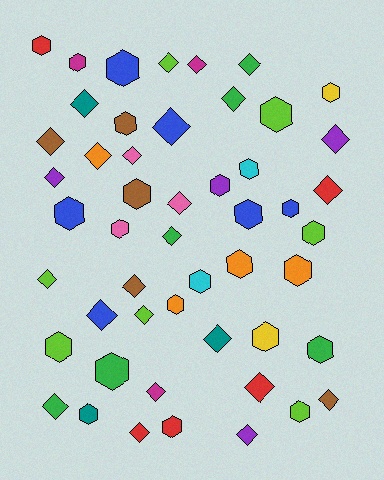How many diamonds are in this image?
There are 25 diamonds.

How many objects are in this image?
There are 50 objects.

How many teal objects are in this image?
There are 3 teal objects.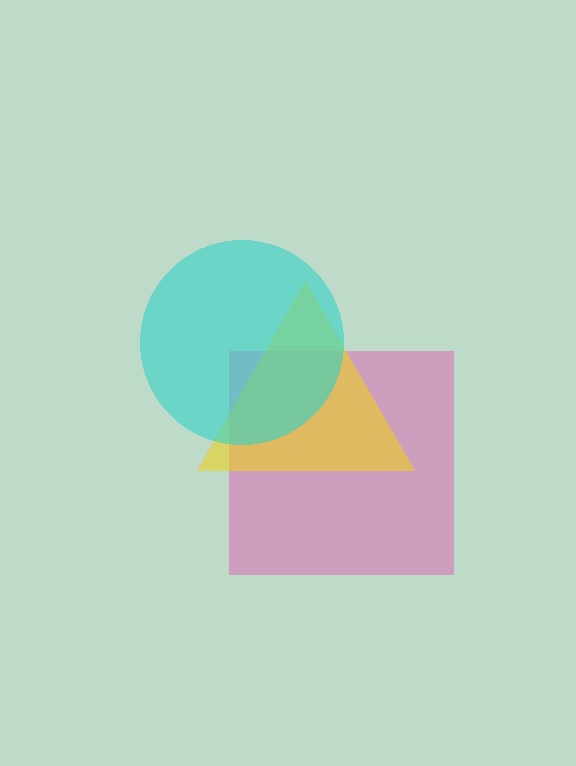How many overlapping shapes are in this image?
There are 3 overlapping shapes in the image.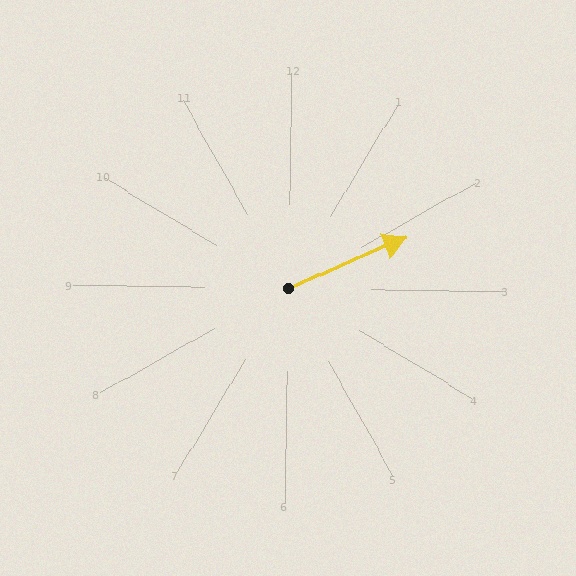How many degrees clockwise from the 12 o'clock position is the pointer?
Approximately 66 degrees.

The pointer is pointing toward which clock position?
Roughly 2 o'clock.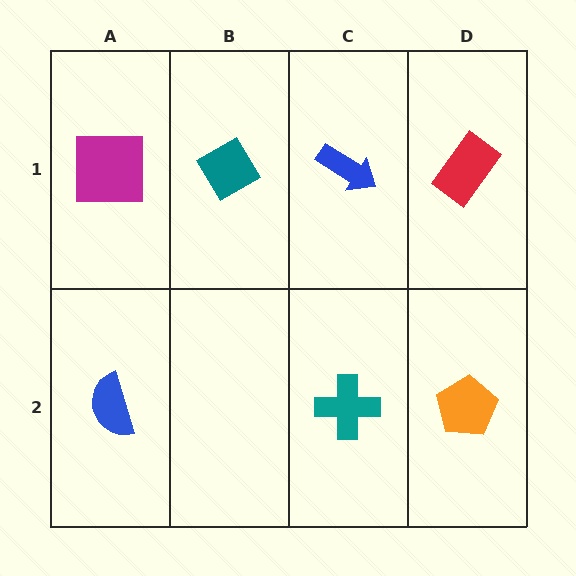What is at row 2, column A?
A blue semicircle.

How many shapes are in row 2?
3 shapes.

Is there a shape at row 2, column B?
No, that cell is empty.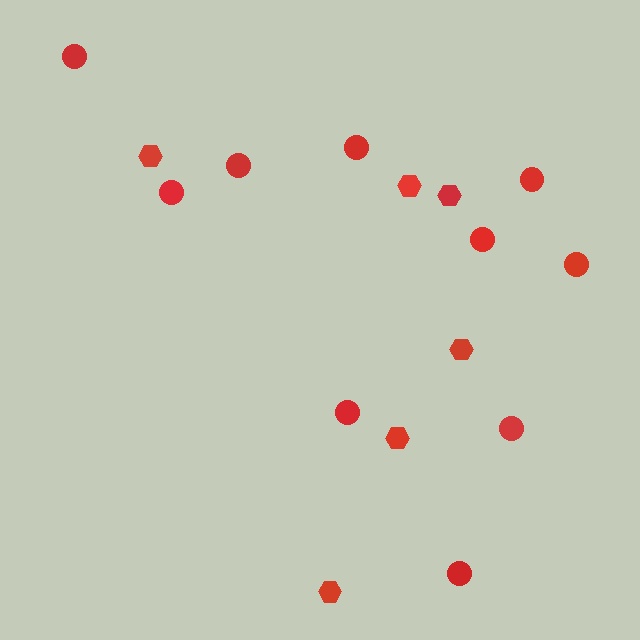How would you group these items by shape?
There are 2 groups: one group of circles (10) and one group of hexagons (6).